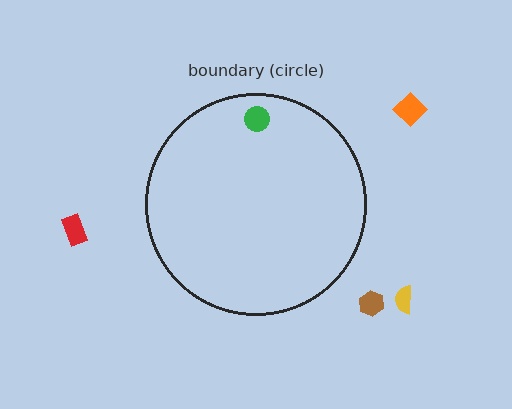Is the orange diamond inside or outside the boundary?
Outside.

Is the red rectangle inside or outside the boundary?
Outside.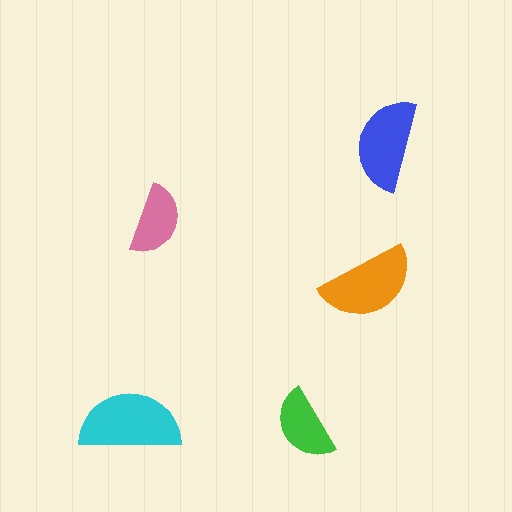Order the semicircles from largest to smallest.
the cyan one, the orange one, the blue one, the green one, the pink one.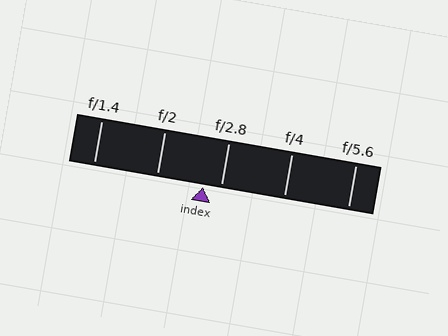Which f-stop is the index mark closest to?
The index mark is closest to f/2.8.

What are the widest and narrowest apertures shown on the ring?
The widest aperture shown is f/1.4 and the narrowest is f/5.6.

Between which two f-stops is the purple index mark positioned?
The index mark is between f/2 and f/2.8.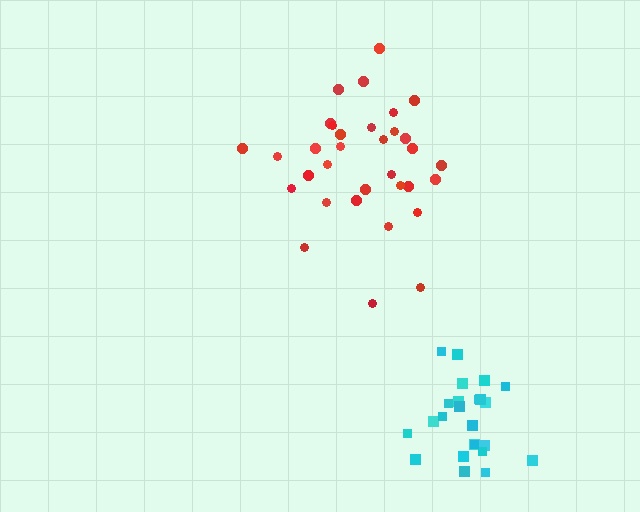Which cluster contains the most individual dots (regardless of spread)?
Red (33).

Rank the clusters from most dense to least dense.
cyan, red.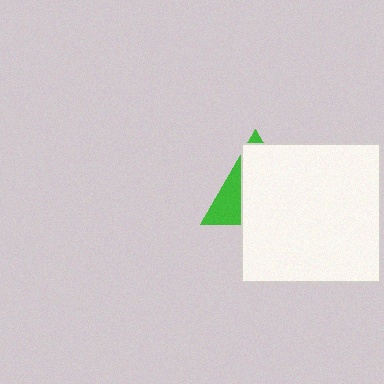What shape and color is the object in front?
The object in front is a white square.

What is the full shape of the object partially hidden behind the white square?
The partially hidden object is a green triangle.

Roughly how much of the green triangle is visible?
A small part of it is visible (roughly 30%).